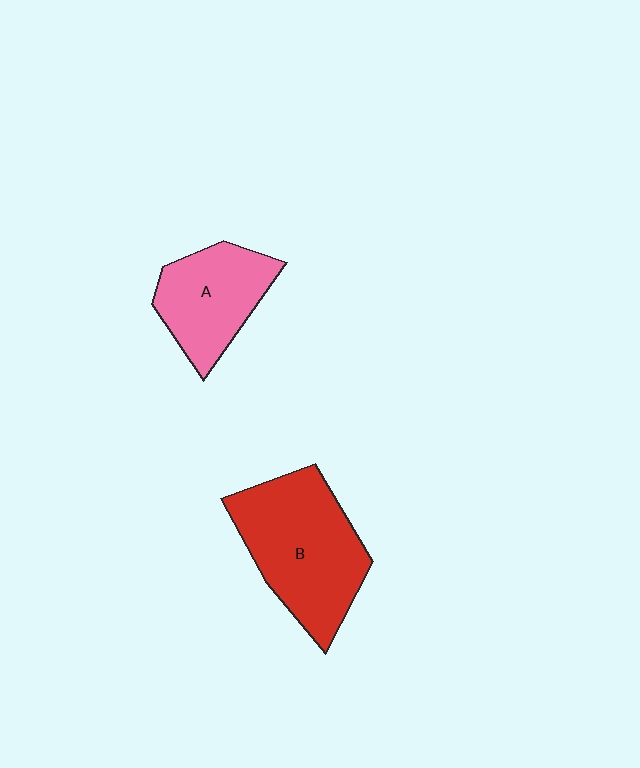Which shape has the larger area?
Shape B (red).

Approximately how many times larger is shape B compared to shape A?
Approximately 1.5 times.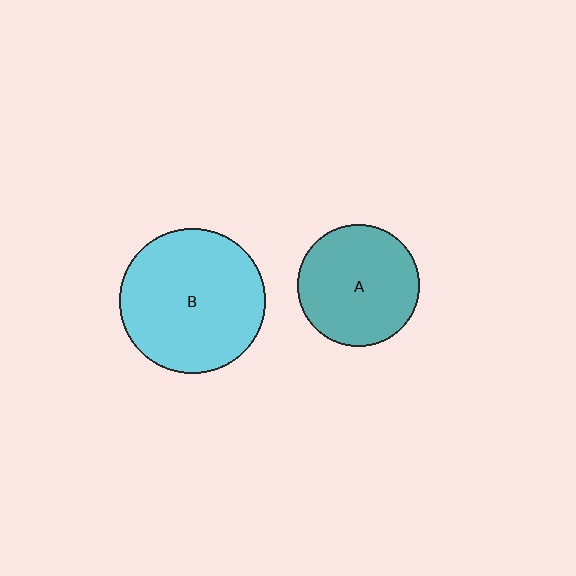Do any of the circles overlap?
No, none of the circles overlap.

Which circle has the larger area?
Circle B (cyan).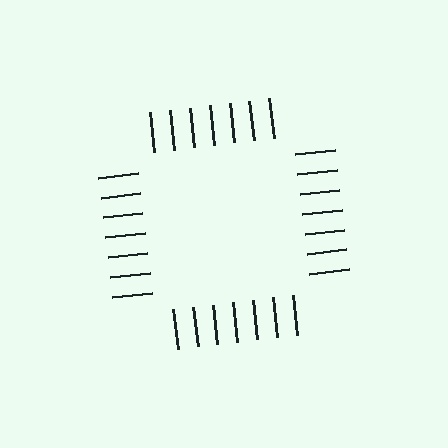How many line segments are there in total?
28 — 7 along each of the 4 edges.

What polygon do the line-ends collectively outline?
An illusory square — the line segments terminate on its edges but no continuous stroke is drawn.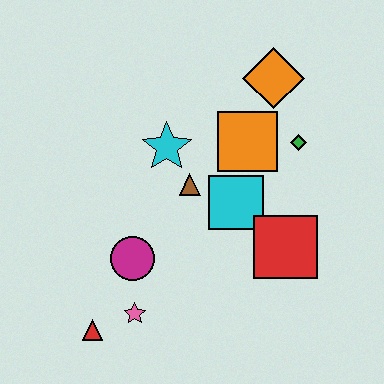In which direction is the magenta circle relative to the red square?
The magenta circle is to the left of the red square.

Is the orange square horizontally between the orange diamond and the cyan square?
Yes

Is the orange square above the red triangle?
Yes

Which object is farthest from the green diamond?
The red triangle is farthest from the green diamond.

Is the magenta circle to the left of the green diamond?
Yes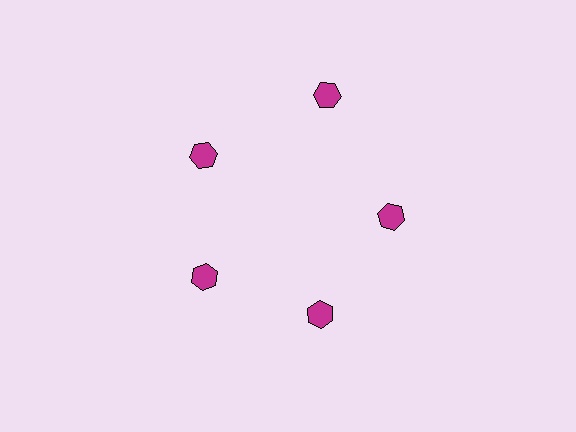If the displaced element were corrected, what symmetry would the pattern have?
It would have 5-fold rotational symmetry — the pattern would map onto itself every 72 degrees.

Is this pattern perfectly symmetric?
No. The 5 magenta hexagons are arranged in a ring, but one element near the 1 o'clock position is pushed outward from the center, breaking the 5-fold rotational symmetry.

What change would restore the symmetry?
The symmetry would be restored by moving it inward, back onto the ring so that all 5 hexagons sit at equal angles and equal distance from the center.